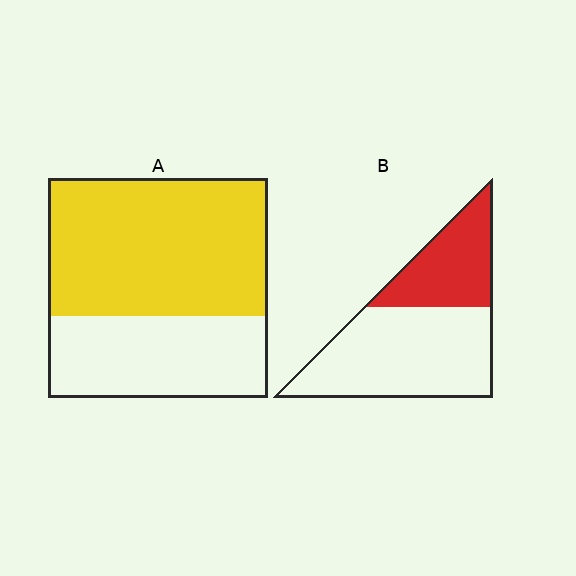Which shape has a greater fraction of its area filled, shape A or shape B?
Shape A.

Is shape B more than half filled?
No.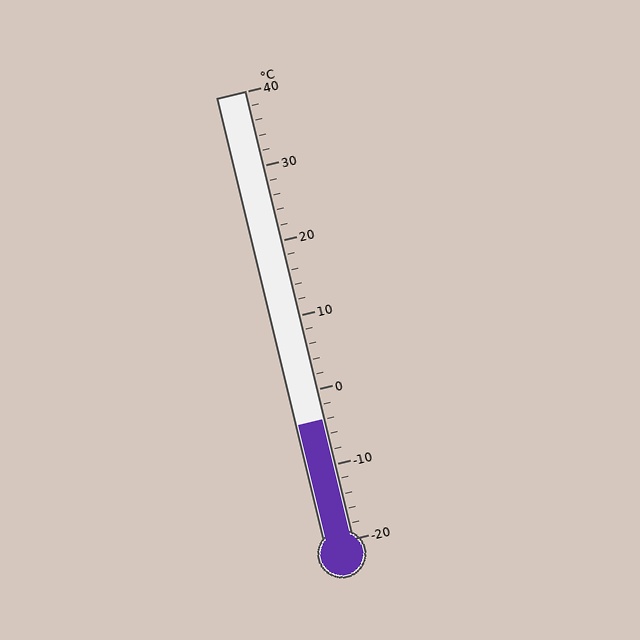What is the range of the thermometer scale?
The thermometer scale ranges from -20°C to 40°C.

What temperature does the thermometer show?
The thermometer shows approximately -4°C.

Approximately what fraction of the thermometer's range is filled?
The thermometer is filled to approximately 25% of its range.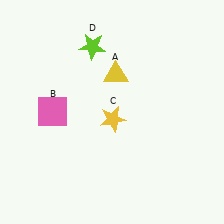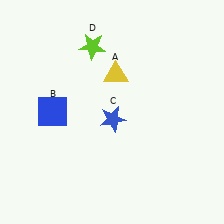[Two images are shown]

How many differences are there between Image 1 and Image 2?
There are 2 differences between the two images.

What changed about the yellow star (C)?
In Image 1, C is yellow. In Image 2, it changed to blue.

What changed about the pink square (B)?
In Image 1, B is pink. In Image 2, it changed to blue.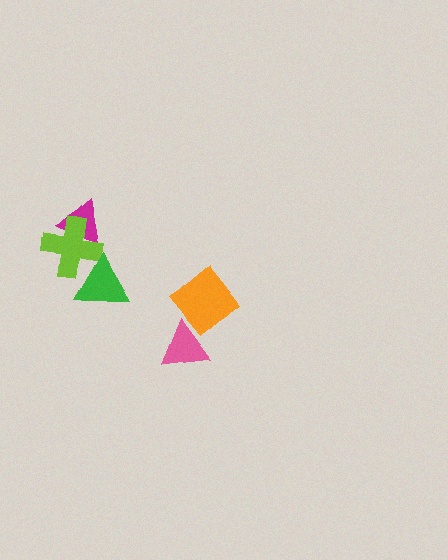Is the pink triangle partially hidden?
Yes, it is partially covered by another shape.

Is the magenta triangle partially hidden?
Yes, it is partially covered by another shape.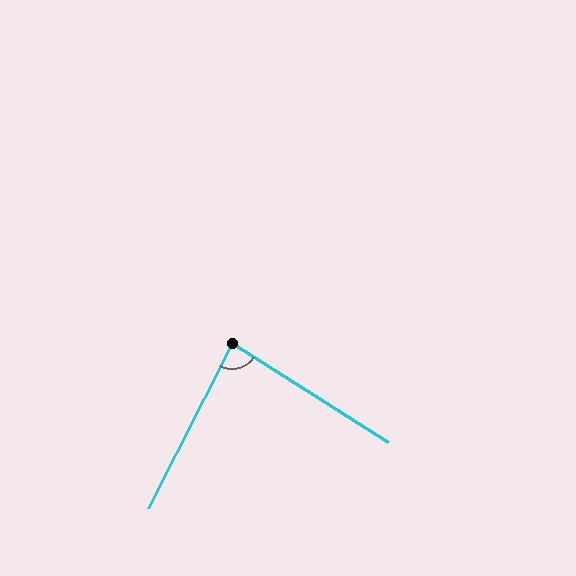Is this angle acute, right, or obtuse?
It is acute.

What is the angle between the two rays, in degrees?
Approximately 84 degrees.